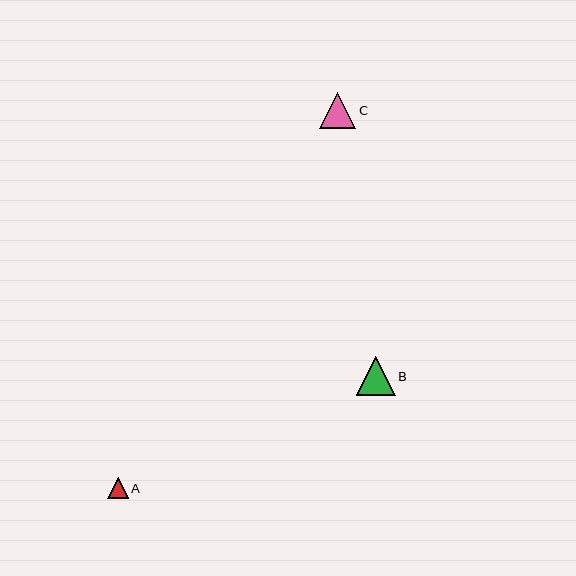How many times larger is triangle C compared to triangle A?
Triangle C is approximately 1.8 times the size of triangle A.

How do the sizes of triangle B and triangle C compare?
Triangle B and triangle C are approximately the same size.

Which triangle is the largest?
Triangle B is the largest with a size of approximately 39 pixels.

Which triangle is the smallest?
Triangle A is the smallest with a size of approximately 20 pixels.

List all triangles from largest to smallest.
From largest to smallest: B, C, A.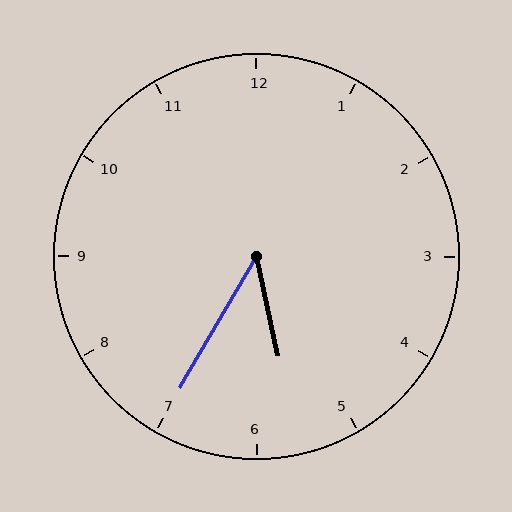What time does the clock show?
5:35.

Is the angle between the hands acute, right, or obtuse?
It is acute.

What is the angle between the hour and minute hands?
Approximately 42 degrees.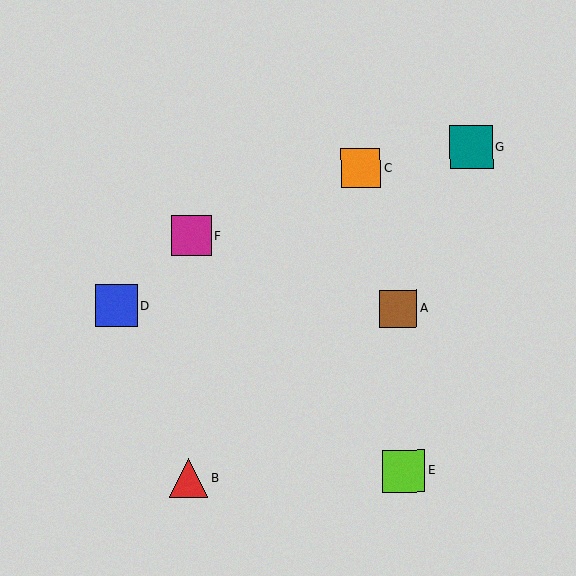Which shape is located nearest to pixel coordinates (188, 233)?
The magenta square (labeled F) at (191, 236) is nearest to that location.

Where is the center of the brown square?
The center of the brown square is at (398, 309).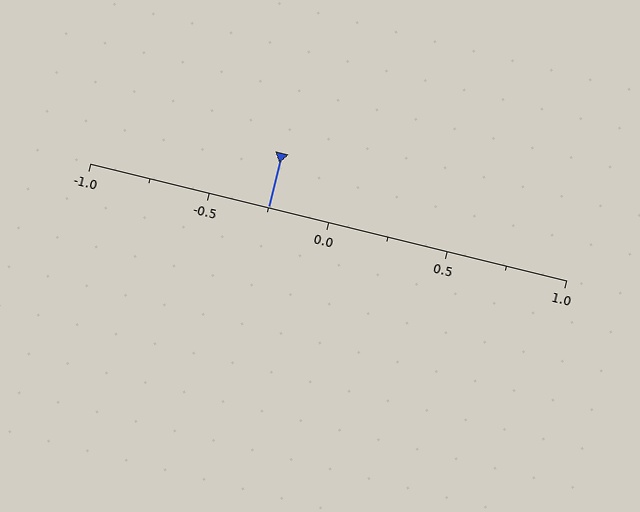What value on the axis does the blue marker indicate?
The marker indicates approximately -0.25.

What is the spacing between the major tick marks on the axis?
The major ticks are spaced 0.5 apart.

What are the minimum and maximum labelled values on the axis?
The axis runs from -1.0 to 1.0.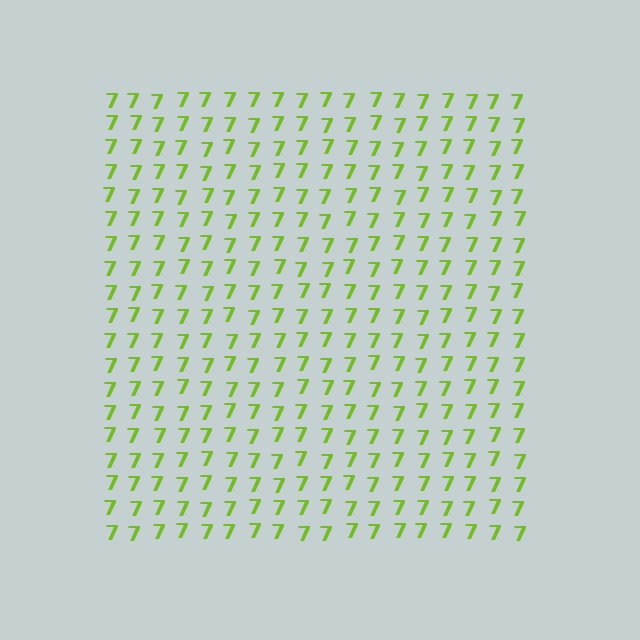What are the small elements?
The small elements are digit 7's.